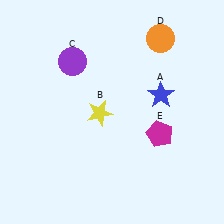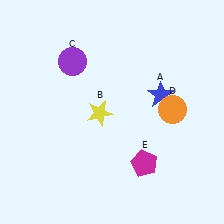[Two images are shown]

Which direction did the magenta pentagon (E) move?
The magenta pentagon (E) moved down.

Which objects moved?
The objects that moved are: the orange circle (D), the magenta pentagon (E).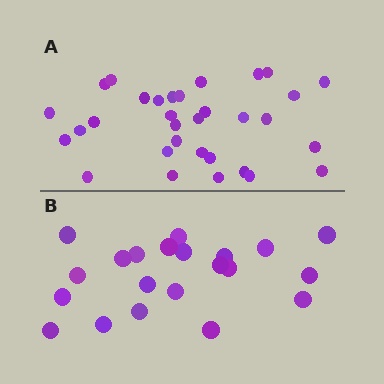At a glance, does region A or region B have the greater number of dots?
Region A (the top region) has more dots.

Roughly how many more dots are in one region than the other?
Region A has roughly 12 or so more dots than region B.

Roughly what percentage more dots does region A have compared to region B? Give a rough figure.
About 50% more.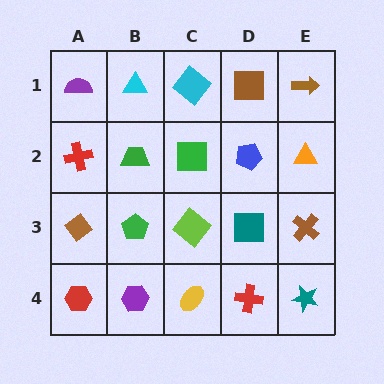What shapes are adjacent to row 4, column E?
A brown cross (row 3, column E), a red cross (row 4, column D).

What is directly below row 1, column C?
A green square.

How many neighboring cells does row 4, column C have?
3.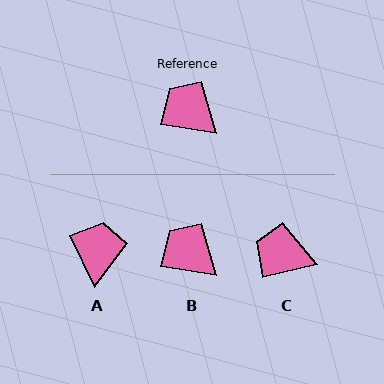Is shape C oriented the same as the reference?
No, it is off by about 23 degrees.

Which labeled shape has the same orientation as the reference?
B.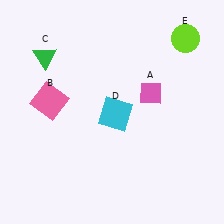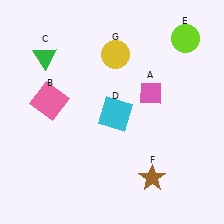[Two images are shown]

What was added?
A brown star (F), a yellow circle (G) were added in Image 2.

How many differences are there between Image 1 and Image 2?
There are 2 differences between the two images.